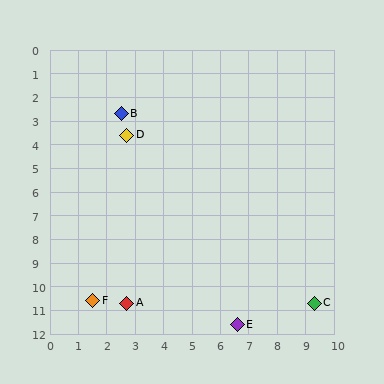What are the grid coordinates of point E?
Point E is at approximately (6.6, 11.6).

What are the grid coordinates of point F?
Point F is at approximately (1.5, 10.6).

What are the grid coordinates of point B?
Point B is at approximately (2.5, 2.7).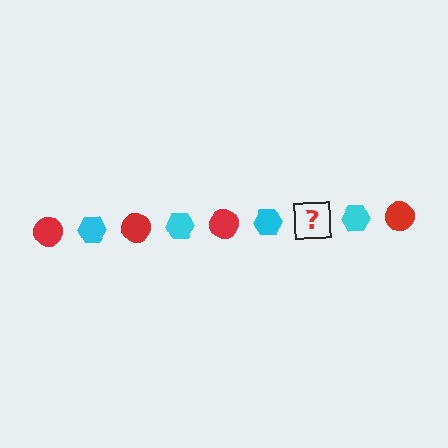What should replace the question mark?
The question mark should be replaced with a red circle.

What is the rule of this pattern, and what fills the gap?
The rule is that the pattern alternates between red circle and cyan hexagon. The gap should be filled with a red circle.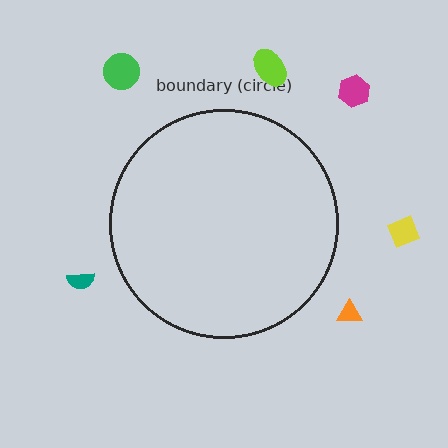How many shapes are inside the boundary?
0 inside, 6 outside.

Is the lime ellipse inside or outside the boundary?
Outside.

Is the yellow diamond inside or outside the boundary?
Outside.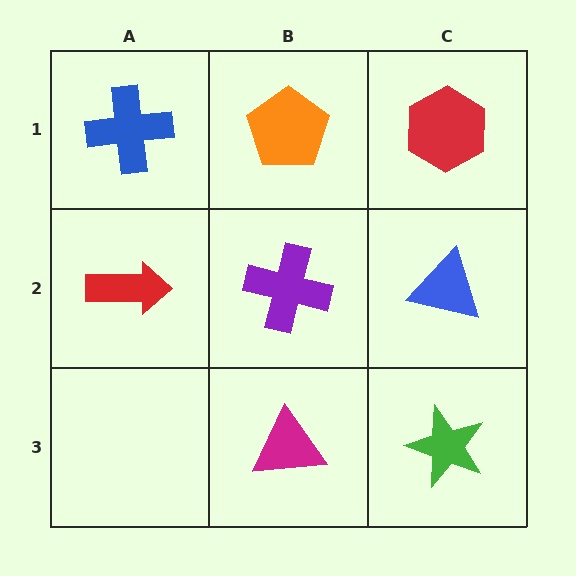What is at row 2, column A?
A red arrow.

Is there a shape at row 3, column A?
No, that cell is empty.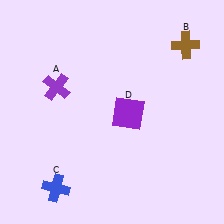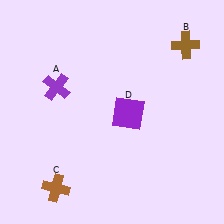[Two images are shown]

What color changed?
The cross (C) changed from blue in Image 1 to brown in Image 2.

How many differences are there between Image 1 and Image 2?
There is 1 difference between the two images.